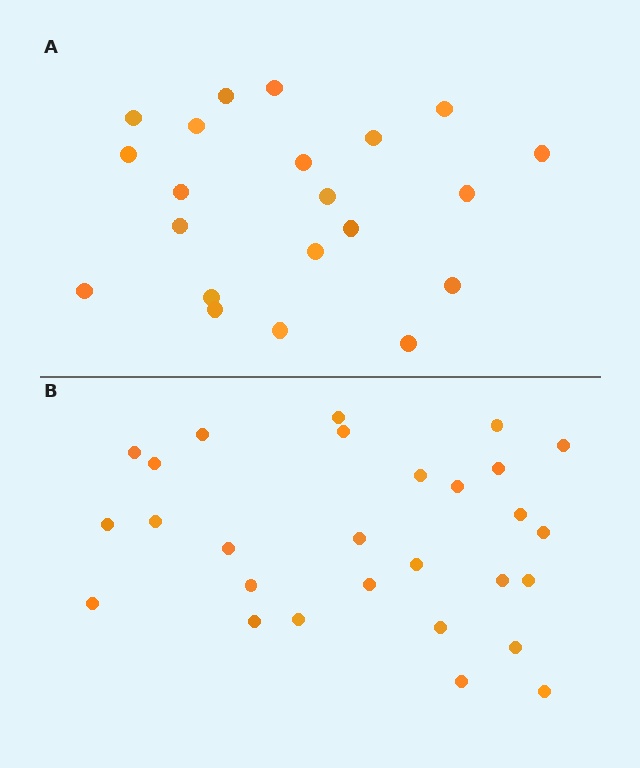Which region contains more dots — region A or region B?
Region B (the bottom region) has more dots.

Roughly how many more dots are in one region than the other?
Region B has roughly 8 or so more dots than region A.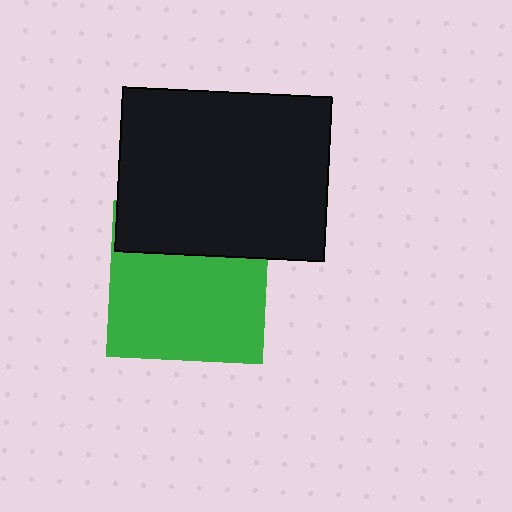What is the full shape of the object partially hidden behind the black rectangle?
The partially hidden object is a green square.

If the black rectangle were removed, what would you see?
You would see the complete green square.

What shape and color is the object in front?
The object in front is a black rectangle.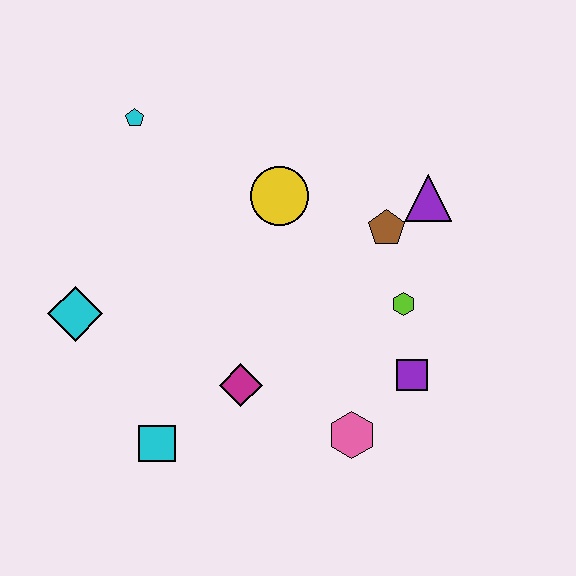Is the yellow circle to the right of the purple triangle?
No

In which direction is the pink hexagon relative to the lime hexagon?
The pink hexagon is below the lime hexagon.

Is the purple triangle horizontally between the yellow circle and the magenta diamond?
No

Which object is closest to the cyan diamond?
The cyan square is closest to the cyan diamond.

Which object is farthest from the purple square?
The cyan pentagon is farthest from the purple square.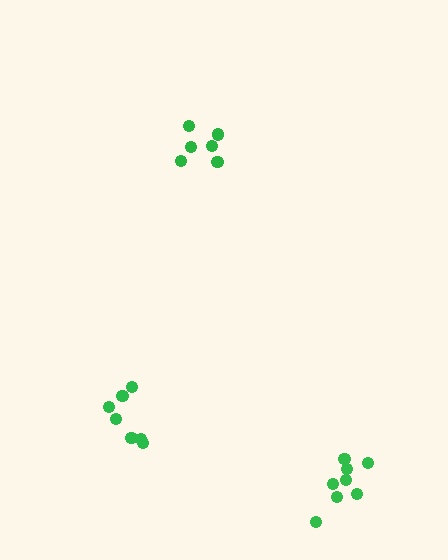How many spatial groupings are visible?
There are 3 spatial groupings.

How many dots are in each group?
Group 1: 6 dots, Group 2: 7 dots, Group 3: 8 dots (21 total).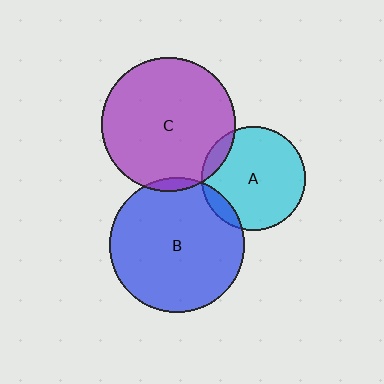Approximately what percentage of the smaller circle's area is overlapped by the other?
Approximately 10%.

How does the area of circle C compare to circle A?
Approximately 1.7 times.